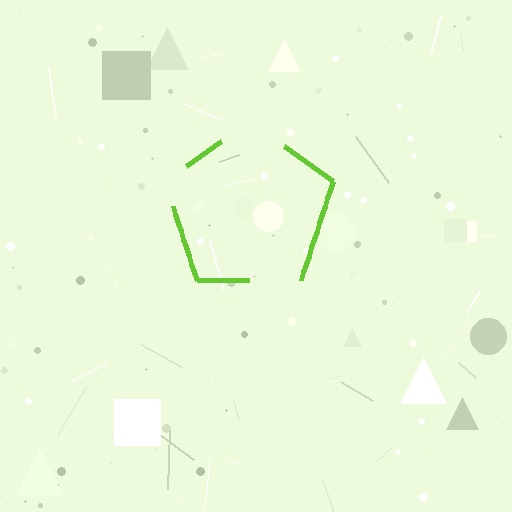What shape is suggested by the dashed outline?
The dashed outline suggests a pentagon.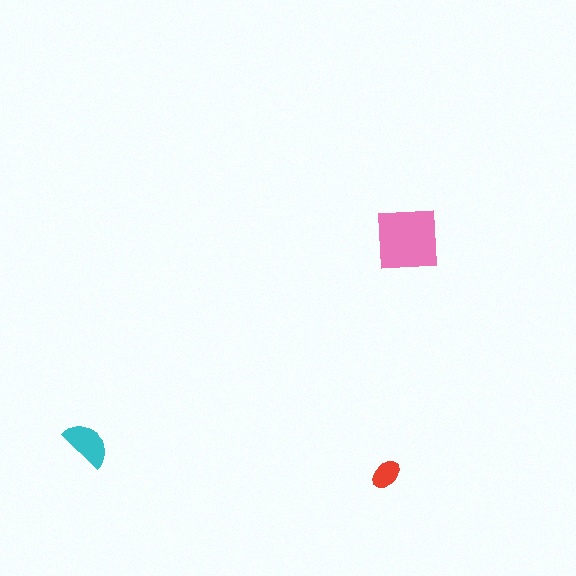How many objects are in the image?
There are 3 objects in the image.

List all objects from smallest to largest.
The red ellipse, the cyan semicircle, the pink square.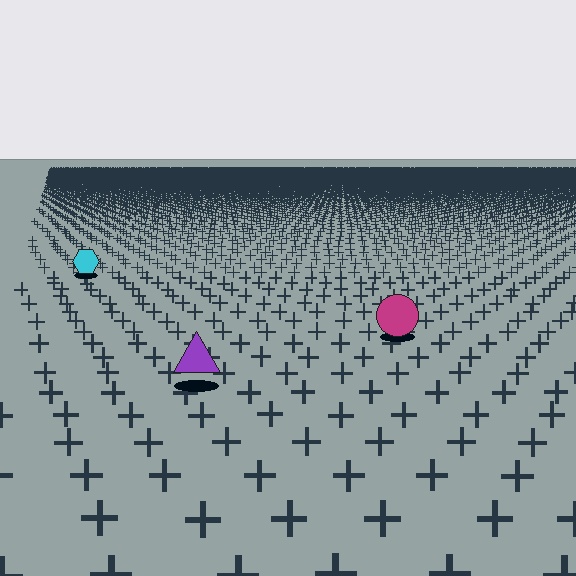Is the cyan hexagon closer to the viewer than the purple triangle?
No. The purple triangle is closer — you can tell from the texture gradient: the ground texture is coarser near it.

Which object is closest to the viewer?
The purple triangle is closest. The texture marks near it are larger and more spread out.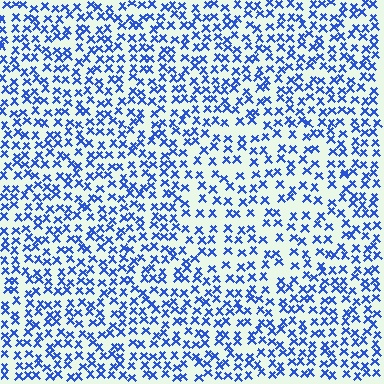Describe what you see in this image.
The image contains small blue elements arranged at two different densities. A circle-shaped region is visible where the elements are less densely packed than the surrounding area.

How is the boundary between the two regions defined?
The boundary is defined by a change in element density (approximately 1.5x ratio). All elements are the same color, size, and shape.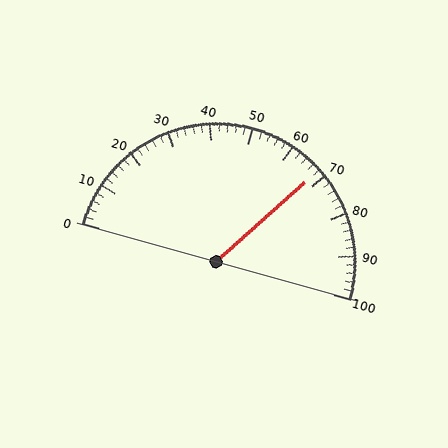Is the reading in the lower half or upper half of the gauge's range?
The reading is in the upper half of the range (0 to 100).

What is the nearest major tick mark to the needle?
The nearest major tick mark is 70.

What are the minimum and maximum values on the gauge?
The gauge ranges from 0 to 100.